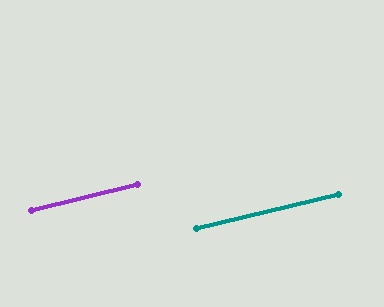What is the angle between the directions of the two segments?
Approximately 0 degrees.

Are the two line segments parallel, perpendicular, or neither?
Parallel — their directions differ by only 0.3°.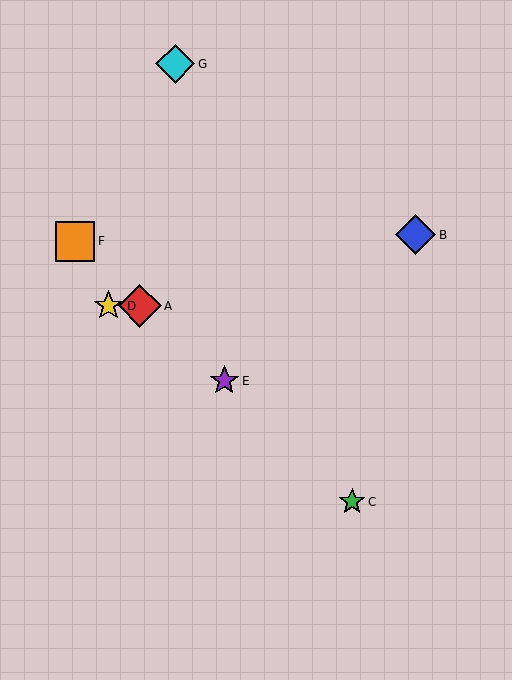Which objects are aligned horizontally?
Objects A, D are aligned horizontally.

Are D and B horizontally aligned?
No, D is at y≈306 and B is at y≈235.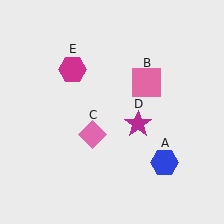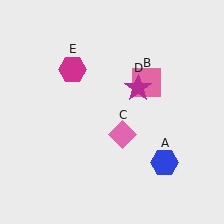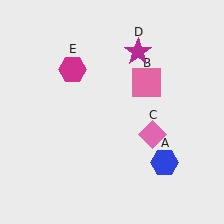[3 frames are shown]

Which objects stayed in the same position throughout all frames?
Blue hexagon (object A) and pink square (object B) and magenta hexagon (object E) remained stationary.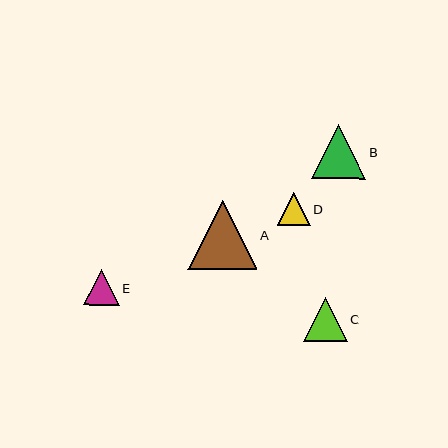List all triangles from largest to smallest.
From largest to smallest: A, B, C, E, D.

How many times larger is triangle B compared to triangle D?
Triangle B is approximately 1.7 times the size of triangle D.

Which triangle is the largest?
Triangle A is the largest with a size of approximately 69 pixels.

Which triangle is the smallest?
Triangle D is the smallest with a size of approximately 33 pixels.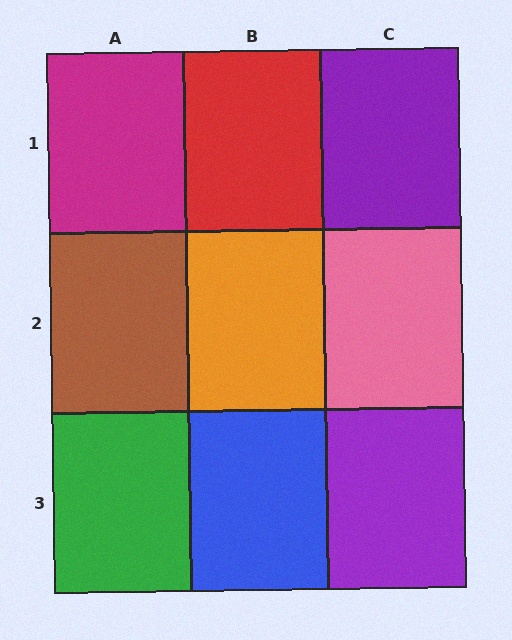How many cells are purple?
2 cells are purple.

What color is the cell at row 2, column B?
Orange.